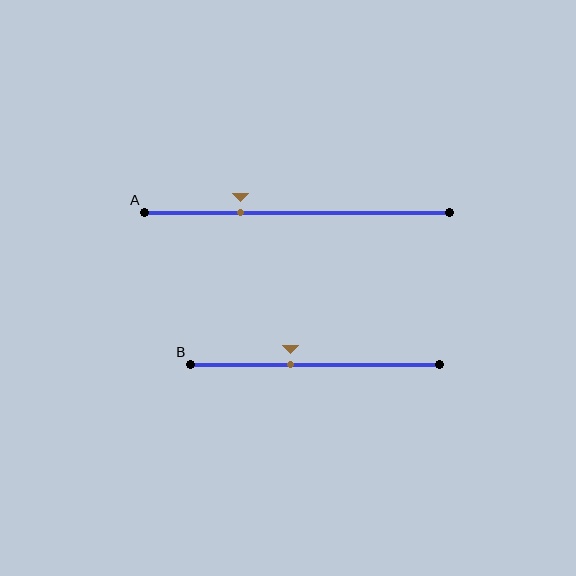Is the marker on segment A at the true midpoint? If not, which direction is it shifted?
No, the marker on segment A is shifted to the left by about 19% of the segment length.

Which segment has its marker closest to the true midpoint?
Segment B has its marker closest to the true midpoint.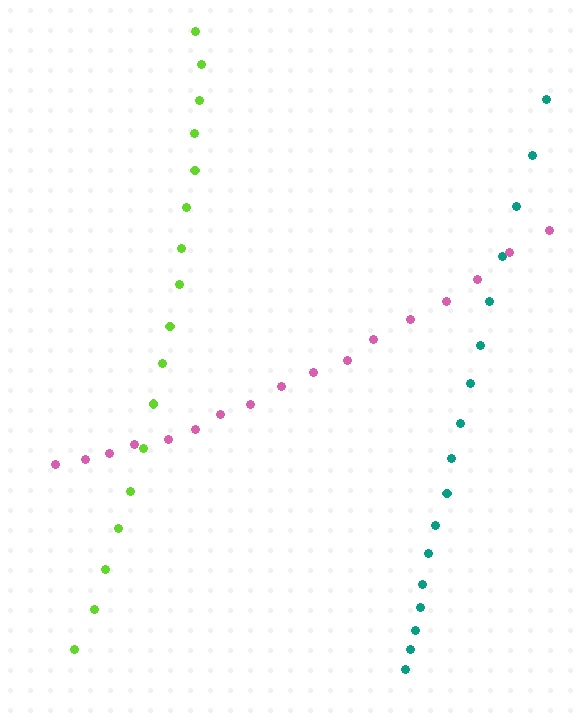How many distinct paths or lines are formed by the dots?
There are 3 distinct paths.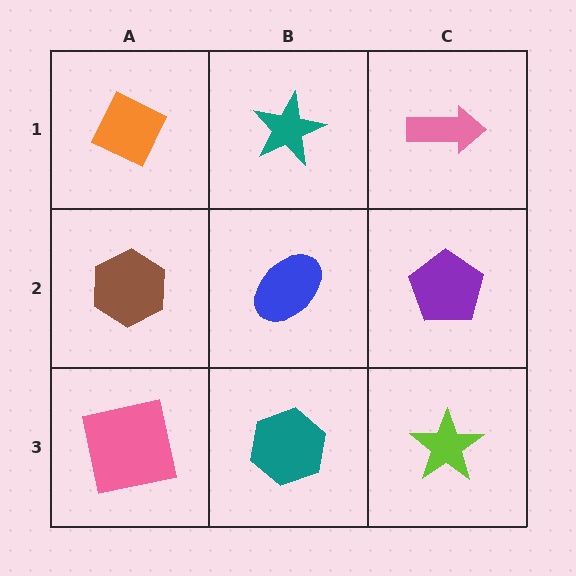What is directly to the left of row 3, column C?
A teal hexagon.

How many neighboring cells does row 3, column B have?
3.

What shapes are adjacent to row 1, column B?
A blue ellipse (row 2, column B), an orange diamond (row 1, column A), a pink arrow (row 1, column C).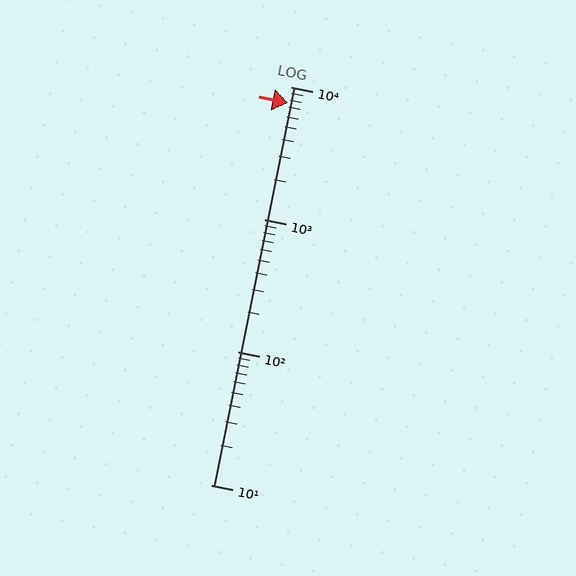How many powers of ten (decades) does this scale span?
The scale spans 3 decades, from 10 to 10000.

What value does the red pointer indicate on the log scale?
The pointer indicates approximately 7600.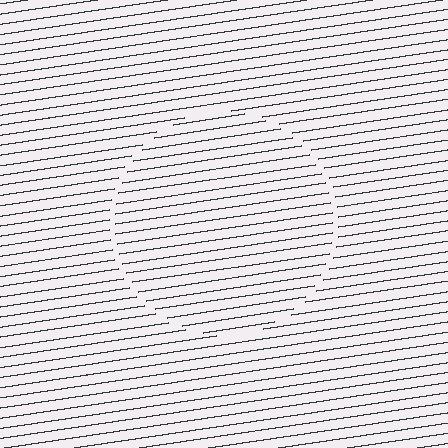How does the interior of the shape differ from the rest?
The interior of the shape contains the same grating, shifted by half a period — the contour is defined by the phase discontinuity where line-ends from the inner and outer gratings abut.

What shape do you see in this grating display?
An illusory circle. The interior of the shape contains the same grating, shifted by half a period — the contour is defined by the phase discontinuity where line-ends from the inner and outer gratings abut.